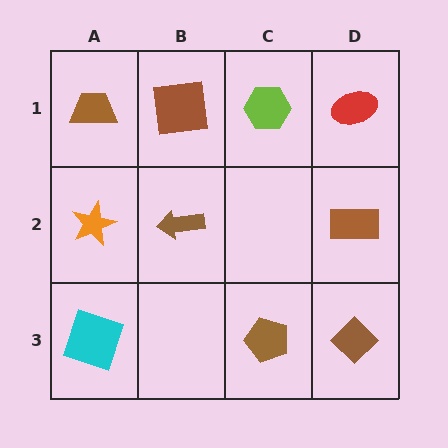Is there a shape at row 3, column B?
No, that cell is empty.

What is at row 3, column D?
A brown diamond.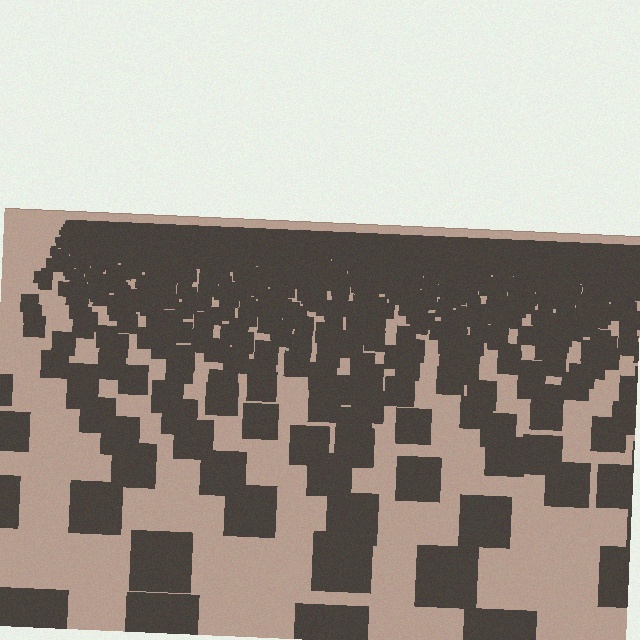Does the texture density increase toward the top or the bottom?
Density increases toward the top.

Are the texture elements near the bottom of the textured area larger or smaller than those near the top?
Larger. Near the bottom, elements are closer to the viewer and appear at a bigger on-screen size.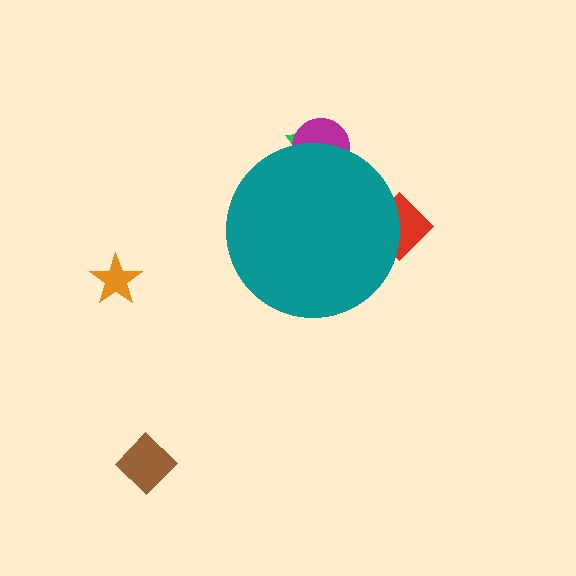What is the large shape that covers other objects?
A teal circle.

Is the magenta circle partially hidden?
Yes, the magenta circle is partially hidden behind the teal circle.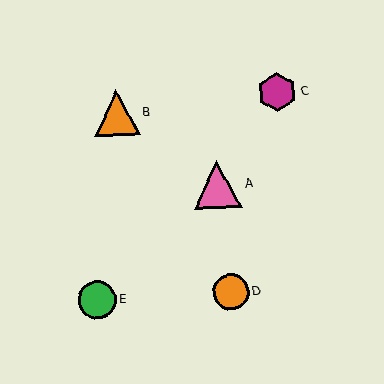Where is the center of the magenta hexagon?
The center of the magenta hexagon is at (277, 92).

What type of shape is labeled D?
Shape D is an orange circle.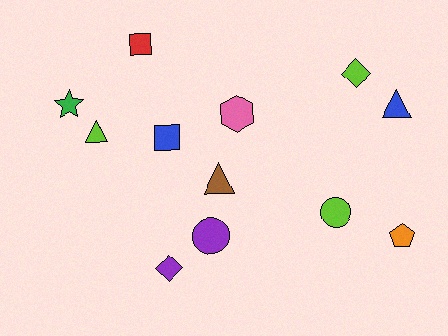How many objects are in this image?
There are 12 objects.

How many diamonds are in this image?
There are 2 diamonds.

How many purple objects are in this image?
There are 2 purple objects.